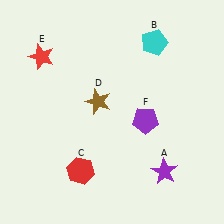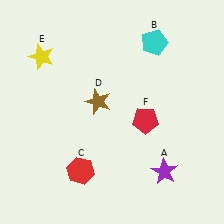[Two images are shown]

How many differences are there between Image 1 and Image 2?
There are 2 differences between the two images.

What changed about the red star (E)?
In Image 1, E is red. In Image 2, it changed to yellow.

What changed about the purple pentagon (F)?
In Image 1, F is purple. In Image 2, it changed to red.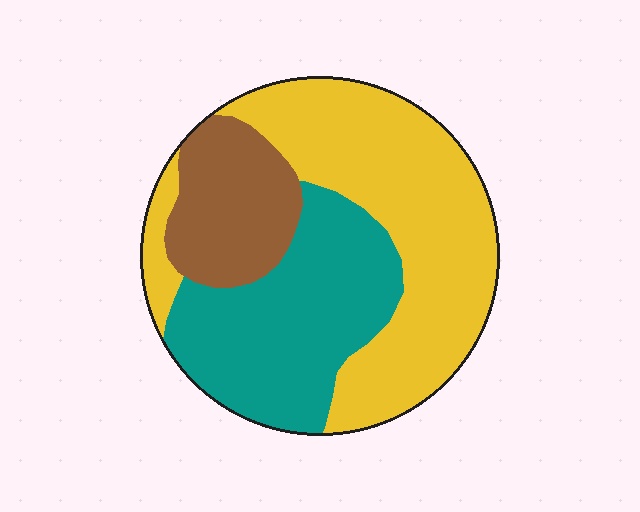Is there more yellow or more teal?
Yellow.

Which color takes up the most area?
Yellow, at roughly 50%.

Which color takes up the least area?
Brown, at roughly 20%.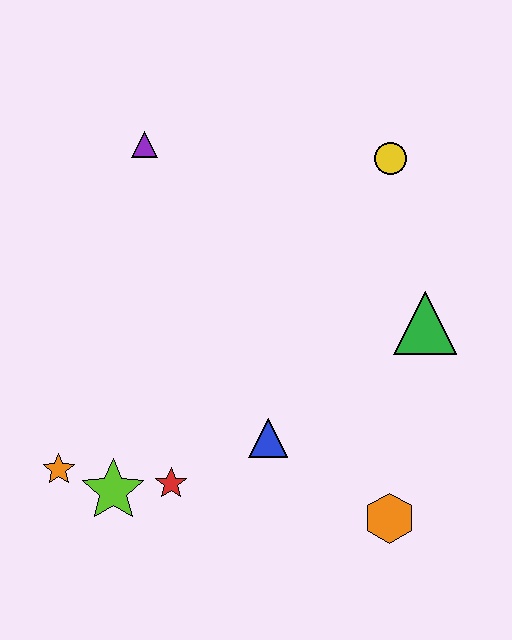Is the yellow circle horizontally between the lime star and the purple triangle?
No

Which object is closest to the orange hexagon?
The blue triangle is closest to the orange hexagon.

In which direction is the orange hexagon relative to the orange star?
The orange hexagon is to the right of the orange star.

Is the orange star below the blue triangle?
Yes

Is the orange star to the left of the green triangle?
Yes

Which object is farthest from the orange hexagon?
The purple triangle is farthest from the orange hexagon.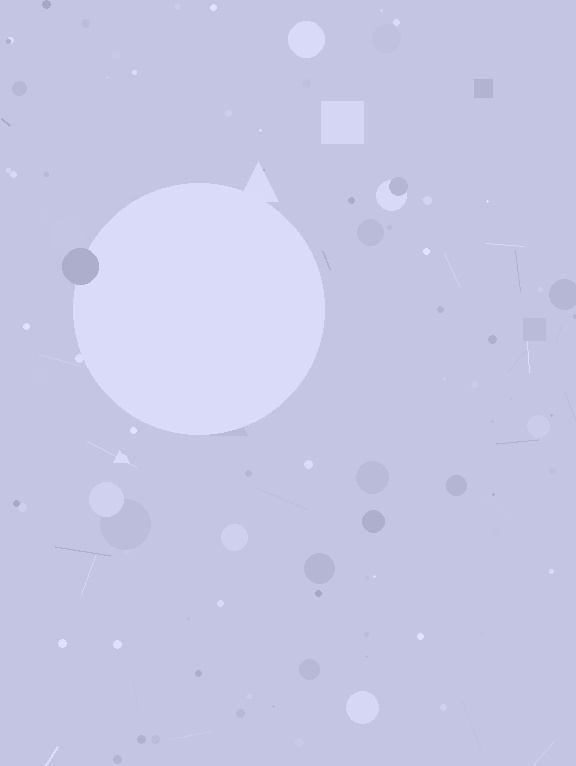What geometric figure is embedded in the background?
A circle is embedded in the background.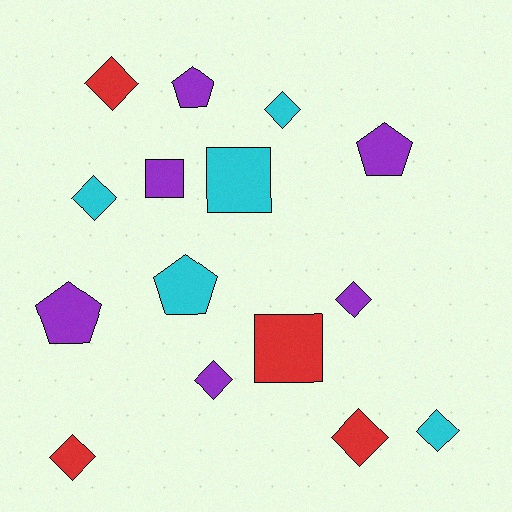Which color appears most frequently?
Purple, with 6 objects.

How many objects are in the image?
There are 15 objects.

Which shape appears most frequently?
Diamond, with 8 objects.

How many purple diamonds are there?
There are 2 purple diamonds.